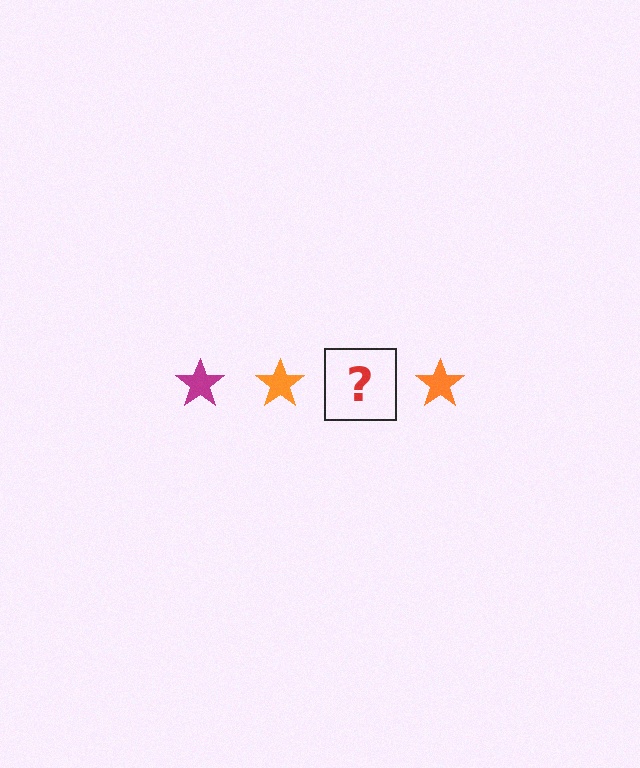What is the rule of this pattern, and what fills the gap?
The rule is that the pattern cycles through magenta, orange stars. The gap should be filled with a magenta star.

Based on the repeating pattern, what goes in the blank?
The blank should be a magenta star.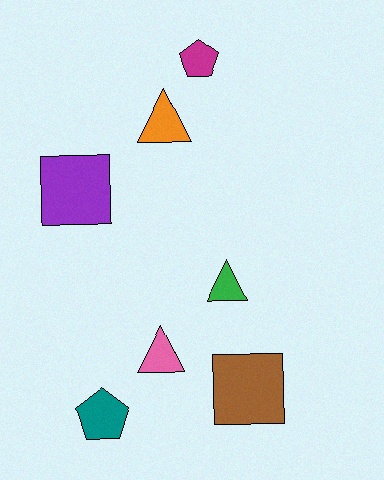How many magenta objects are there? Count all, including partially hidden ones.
There is 1 magenta object.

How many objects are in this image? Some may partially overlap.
There are 7 objects.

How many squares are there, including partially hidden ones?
There are 2 squares.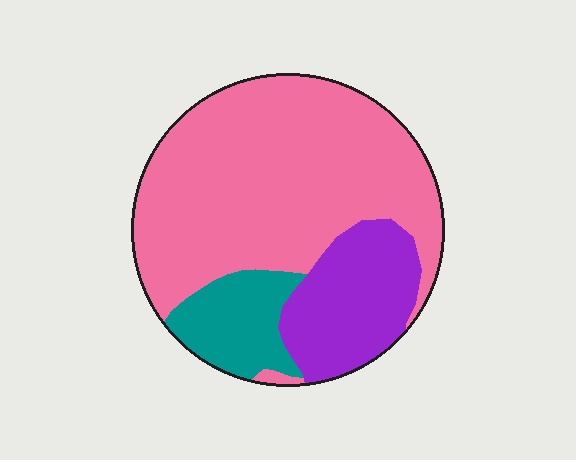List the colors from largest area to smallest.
From largest to smallest: pink, purple, teal.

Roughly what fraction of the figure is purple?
Purple covers about 20% of the figure.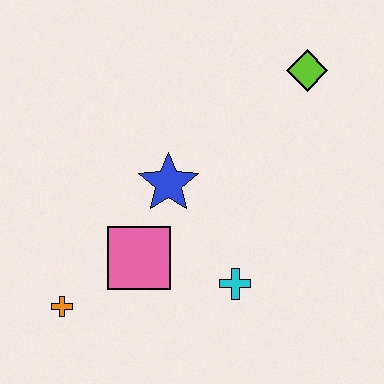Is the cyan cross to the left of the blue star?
No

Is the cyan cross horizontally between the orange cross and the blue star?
No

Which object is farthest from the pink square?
The lime diamond is farthest from the pink square.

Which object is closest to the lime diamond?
The blue star is closest to the lime diamond.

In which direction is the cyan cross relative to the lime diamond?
The cyan cross is below the lime diamond.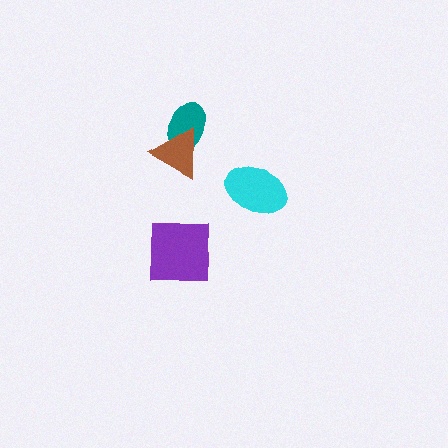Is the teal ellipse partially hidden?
Yes, it is partially covered by another shape.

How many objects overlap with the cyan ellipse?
0 objects overlap with the cyan ellipse.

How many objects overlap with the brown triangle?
1 object overlaps with the brown triangle.